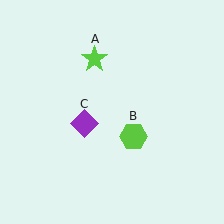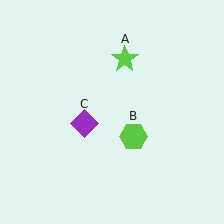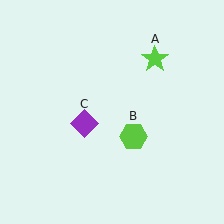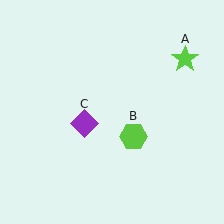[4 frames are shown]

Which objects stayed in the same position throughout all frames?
Lime hexagon (object B) and purple diamond (object C) remained stationary.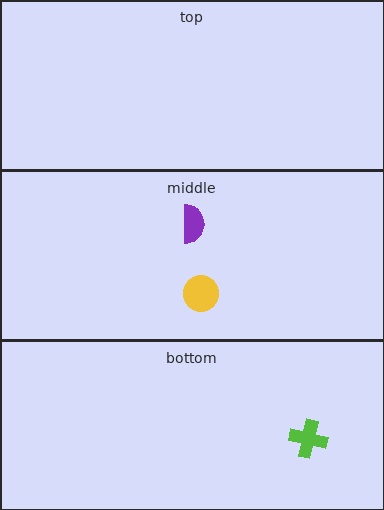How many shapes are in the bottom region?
1.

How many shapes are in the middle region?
2.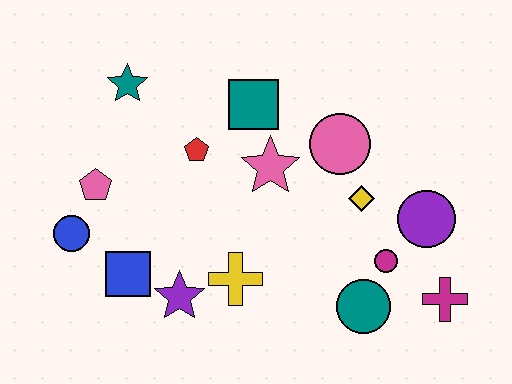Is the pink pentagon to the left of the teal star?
Yes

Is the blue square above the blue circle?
No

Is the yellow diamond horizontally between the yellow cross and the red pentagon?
No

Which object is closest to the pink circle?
The yellow diamond is closest to the pink circle.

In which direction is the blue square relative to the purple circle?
The blue square is to the left of the purple circle.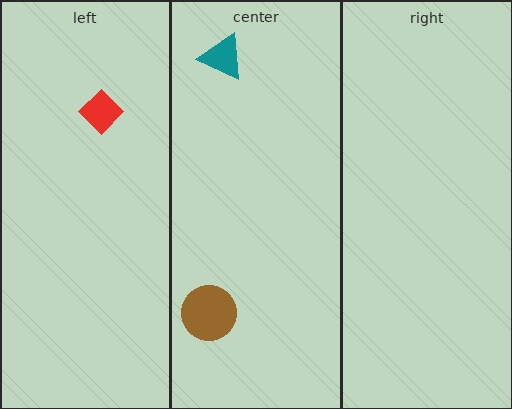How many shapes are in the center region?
2.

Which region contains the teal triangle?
The center region.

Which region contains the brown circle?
The center region.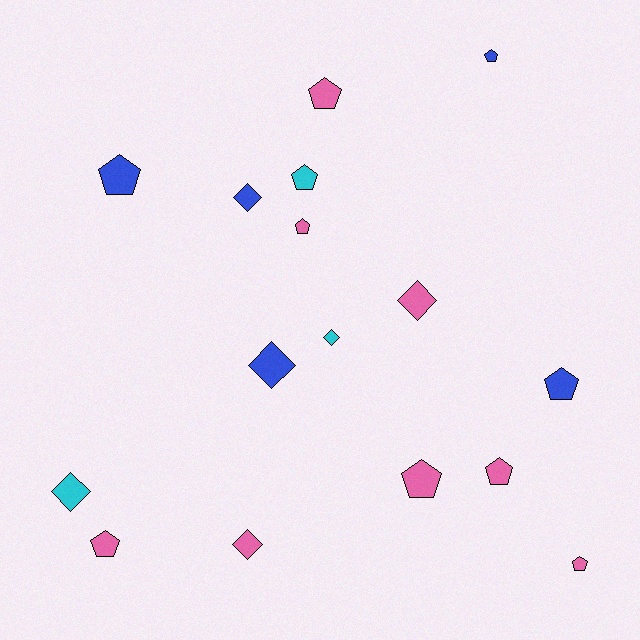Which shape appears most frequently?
Pentagon, with 10 objects.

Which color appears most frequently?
Pink, with 8 objects.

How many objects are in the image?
There are 16 objects.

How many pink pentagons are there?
There are 6 pink pentagons.